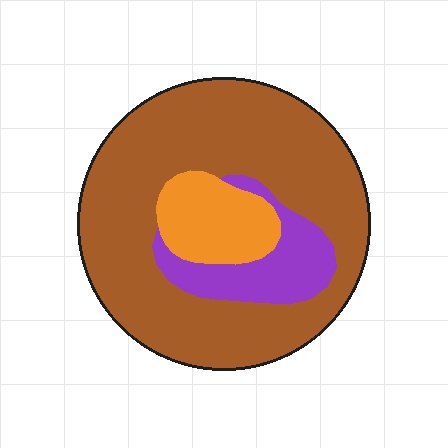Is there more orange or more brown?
Brown.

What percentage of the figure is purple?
Purple covers 14% of the figure.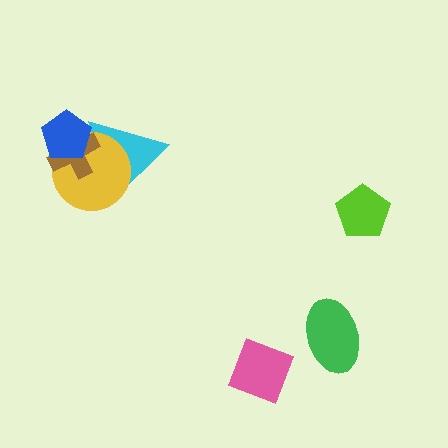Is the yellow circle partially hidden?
Yes, it is partially covered by another shape.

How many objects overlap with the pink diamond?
0 objects overlap with the pink diamond.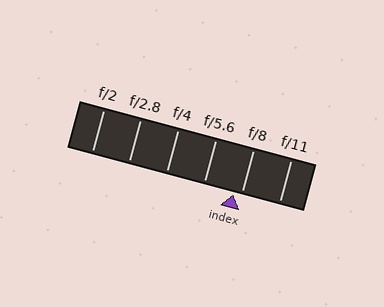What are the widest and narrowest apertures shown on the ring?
The widest aperture shown is f/2 and the narrowest is f/11.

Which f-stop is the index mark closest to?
The index mark is closest to f/8.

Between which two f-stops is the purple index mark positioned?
The index mark is between f/5.6 and f/8.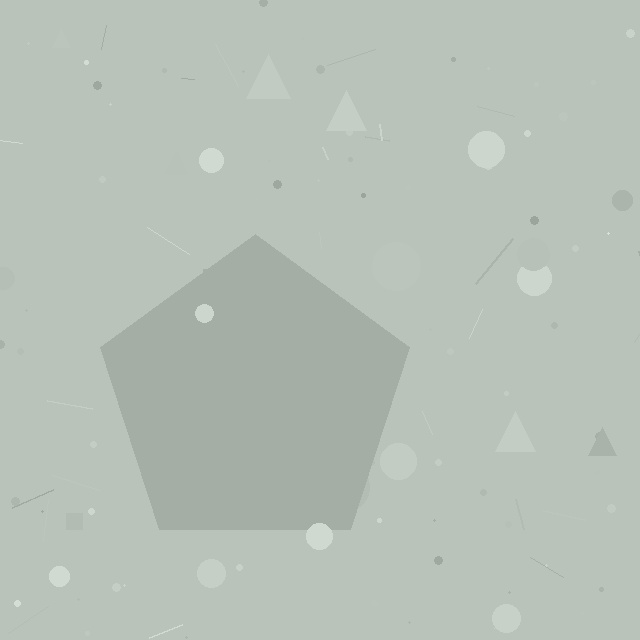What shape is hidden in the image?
A pentagon is hidden in the image.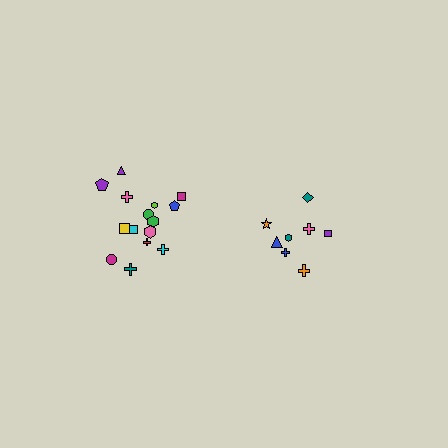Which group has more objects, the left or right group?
The left group.